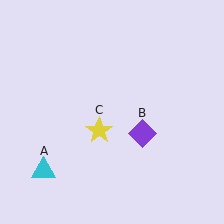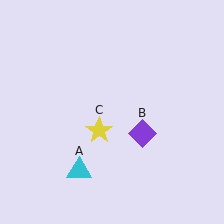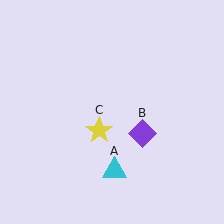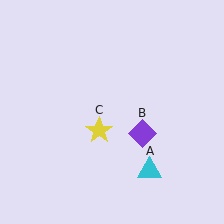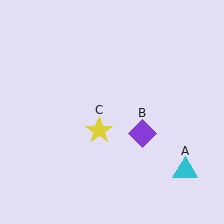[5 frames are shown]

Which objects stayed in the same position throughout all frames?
Purple diamond (object B) and yellow star (object C) remained stationary.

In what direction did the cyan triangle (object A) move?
The cyan triangle (object A) moved right.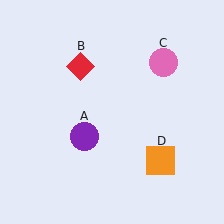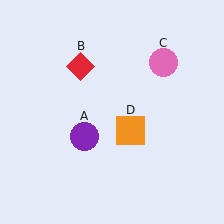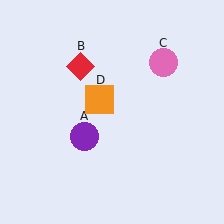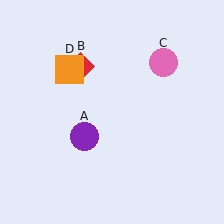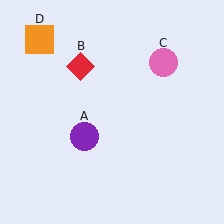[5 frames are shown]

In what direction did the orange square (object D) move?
The orange square (object D) moved up and to the left.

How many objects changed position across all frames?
1 object changed position: orange square (object D).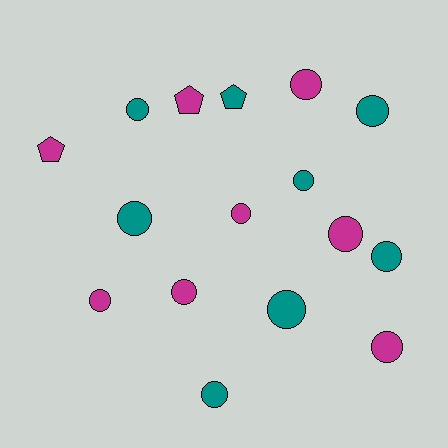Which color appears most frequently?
Teal, with 8 objects.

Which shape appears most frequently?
Circle, with 13 objects.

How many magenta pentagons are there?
There are 2 magenta pentagons.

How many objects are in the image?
There are 16 objects.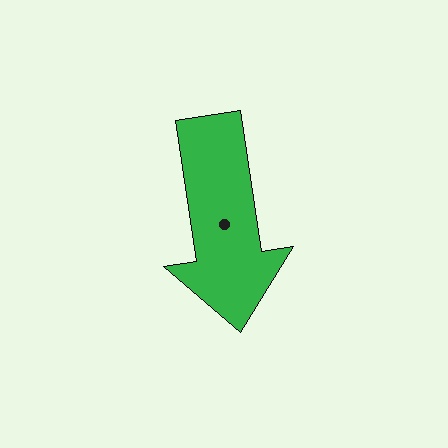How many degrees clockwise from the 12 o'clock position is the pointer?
Approximately 172 degrees.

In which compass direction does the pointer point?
South.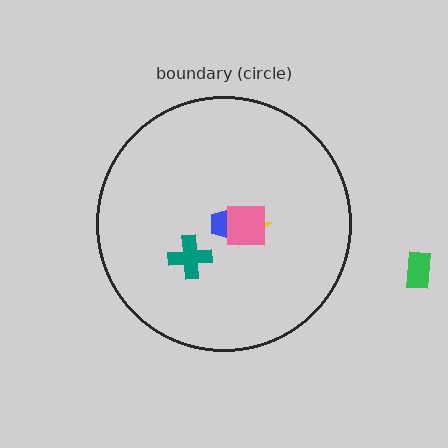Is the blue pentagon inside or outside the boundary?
Inside.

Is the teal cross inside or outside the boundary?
Inside.